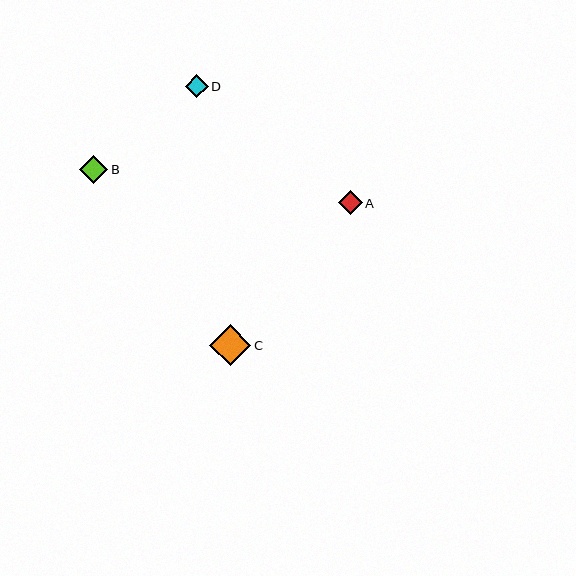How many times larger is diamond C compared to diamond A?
Diamond C is approximately 1.7 times the size of diamond A.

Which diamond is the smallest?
Diamond D is the smallest with a size of approximately 23 pixels.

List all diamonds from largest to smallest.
From largest to smallest: C, B, A, D.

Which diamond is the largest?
Diamond C is the largest with a size of approximately 41 pixels.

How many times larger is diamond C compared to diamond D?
Diamond C is approximately 1.8 times the size of diamond D.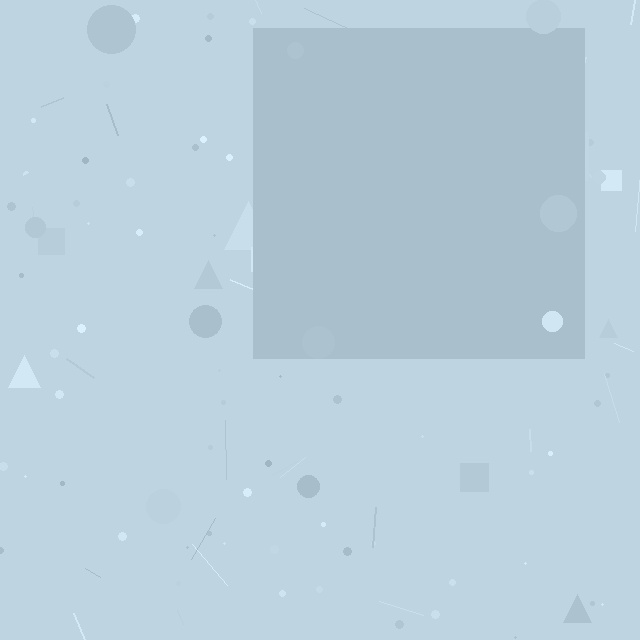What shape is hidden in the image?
A square is hidden in the image.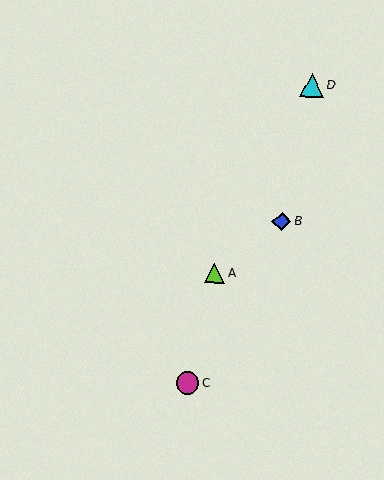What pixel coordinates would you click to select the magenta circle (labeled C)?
Click at (187, 383) to select the magenta circle C.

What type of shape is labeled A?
Shape A is a lime triangle.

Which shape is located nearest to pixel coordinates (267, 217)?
The blue diamond (labeled B) at (282, 221) is nearest to that location.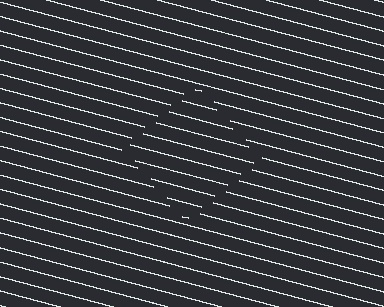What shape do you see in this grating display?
An illusory square. The interior of the shape contains the same grating, shifted by half a period — the contour is defined by the phase discontinuity where line-ends from the inner and outer gratings abut.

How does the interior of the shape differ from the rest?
The interior of the shape contains the same grating, shifted by half a period — the contour is defined by the phase discontinuity where line-ends from the inner and outer gratings abut.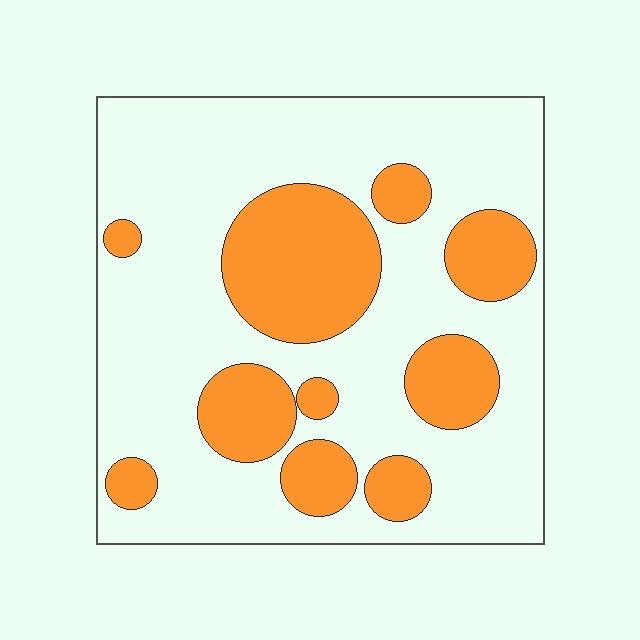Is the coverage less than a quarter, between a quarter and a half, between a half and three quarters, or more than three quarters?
Between a quarter and a half.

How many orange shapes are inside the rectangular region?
10.